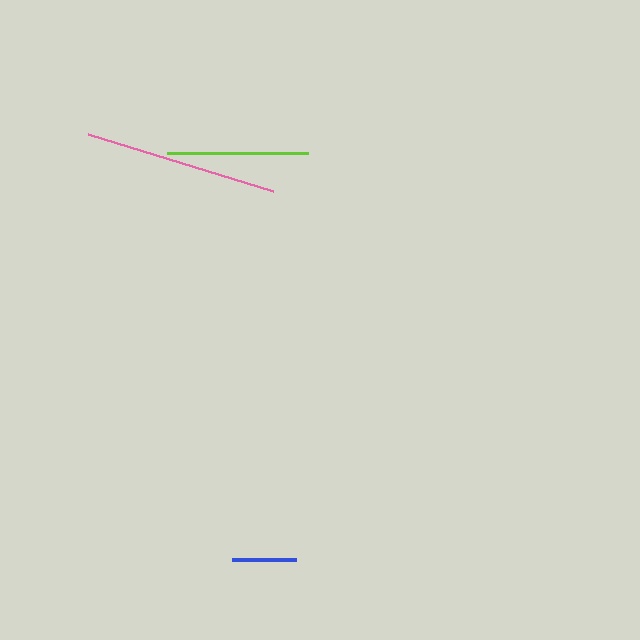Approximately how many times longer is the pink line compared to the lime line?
The pink line is approximately 1.4 times the length of the lime line.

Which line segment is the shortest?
The blue line is the shortest at approximately 64 pixels.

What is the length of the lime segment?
The lime segment is approximately 141 pixels long.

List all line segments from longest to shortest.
From longest to shortest: pink, lime, blue.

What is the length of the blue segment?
The blue segment is approximately 64 pixels long.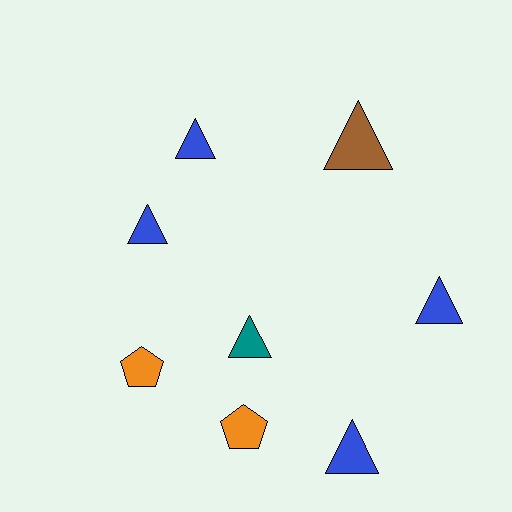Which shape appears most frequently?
Triangle, with 6 objects.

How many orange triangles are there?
There are no orange triangles.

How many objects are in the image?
There are 8 objects.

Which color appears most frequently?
Blue, with 4 objects.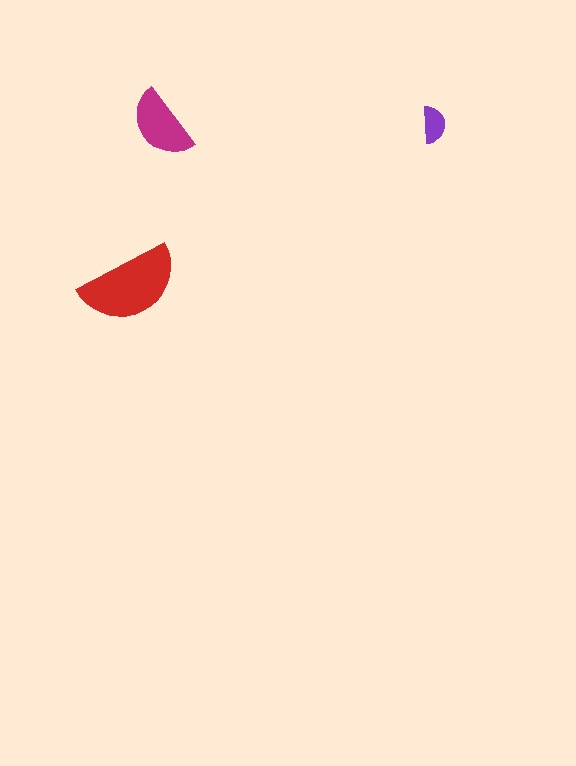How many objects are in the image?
There are 3 objects in the image.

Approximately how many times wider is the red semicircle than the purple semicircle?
About 2.5 times wider.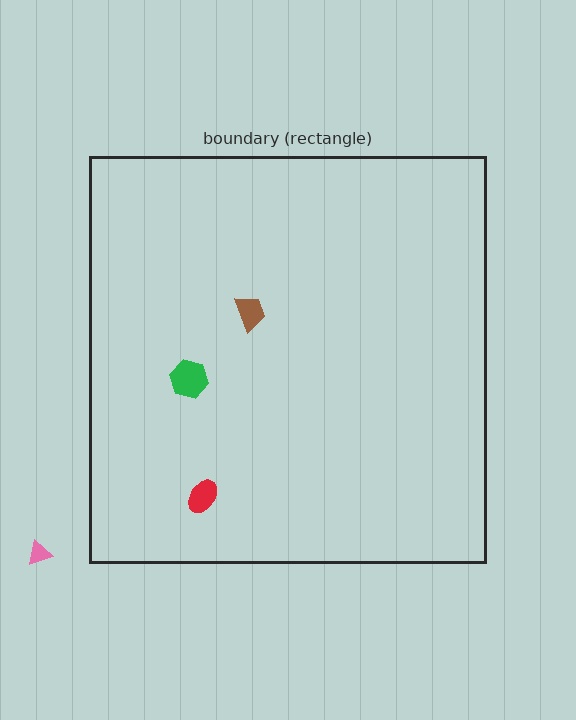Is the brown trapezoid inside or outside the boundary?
Inside.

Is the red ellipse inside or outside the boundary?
Inside.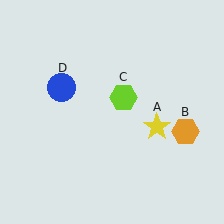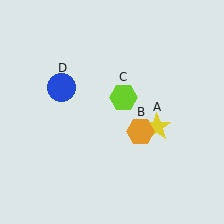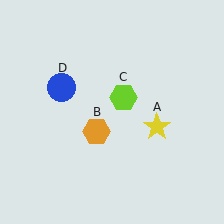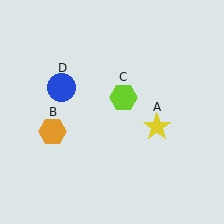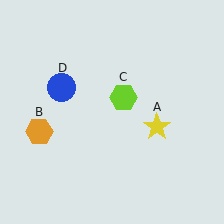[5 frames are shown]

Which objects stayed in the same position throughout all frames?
Yellow star (object A) and lime hexagon (object C) and blue circle (object D) remained stationary.